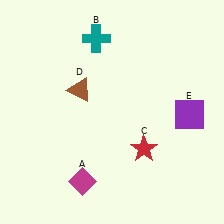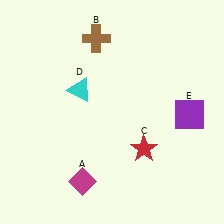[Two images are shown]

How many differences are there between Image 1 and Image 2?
There are 2 differences between the two images.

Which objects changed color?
B changed from teal to brown. D changed from brown to cyan.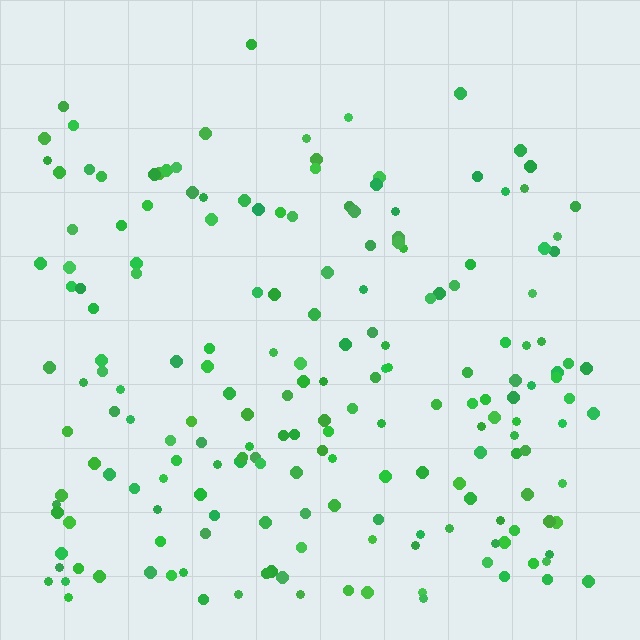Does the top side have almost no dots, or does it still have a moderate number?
Still a moderate number, just noticeably fewer than the bottom.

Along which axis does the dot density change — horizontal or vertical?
Vertical.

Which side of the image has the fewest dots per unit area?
The top.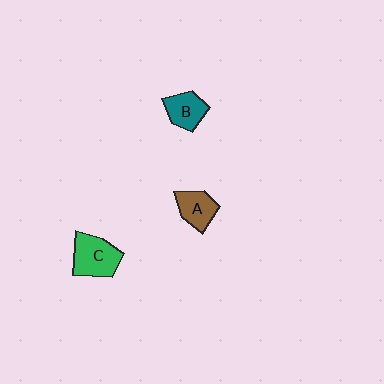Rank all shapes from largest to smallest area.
From largest to smallest: C (green), A (brown), B (teal).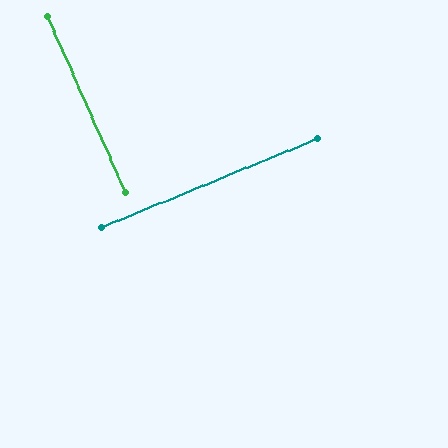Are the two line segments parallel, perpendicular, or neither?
Perpendicular — they meet at approximately 88°.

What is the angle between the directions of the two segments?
Approximately 88 degrees.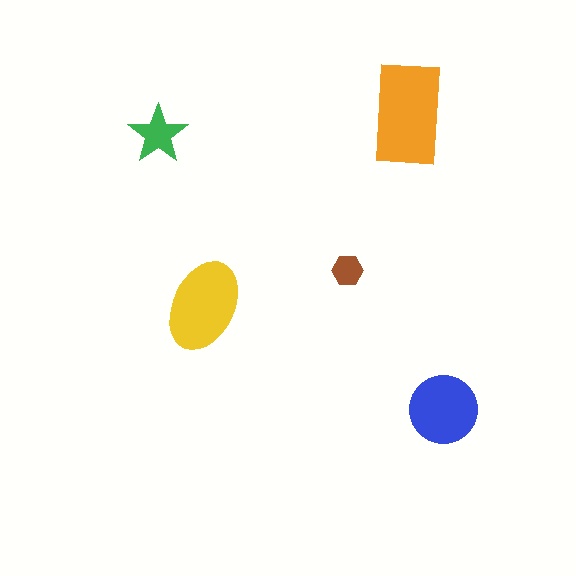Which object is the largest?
The orange rectangle.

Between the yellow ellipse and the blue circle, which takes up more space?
The yellow ellipse.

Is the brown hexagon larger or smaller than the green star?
Smaller.